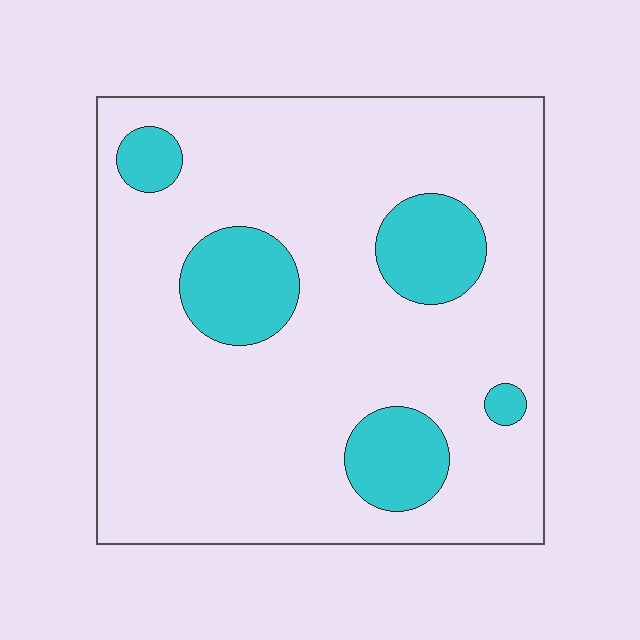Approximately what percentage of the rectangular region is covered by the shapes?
Approximately 15%.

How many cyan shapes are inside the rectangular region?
5.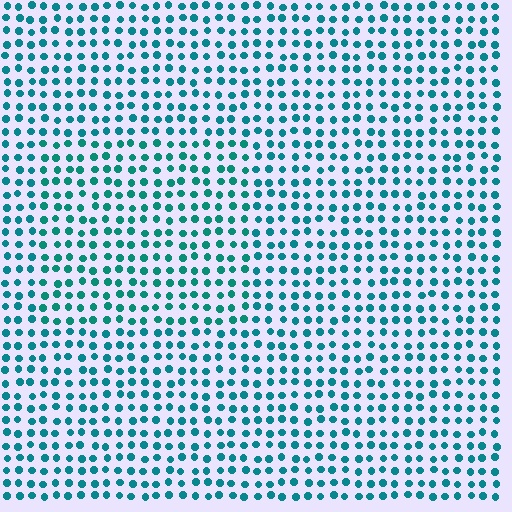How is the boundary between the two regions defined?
The boundary is defined purely by a slight shift in hue (about 15 degrees). Spacing, size, and orientation are identical on both sides.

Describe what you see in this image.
The image is filled with small teal elements in a uniform arrangement. A rectangle-shaped region is visible where the elements are tinted to a slightly different hue, forming a subtle color boundary.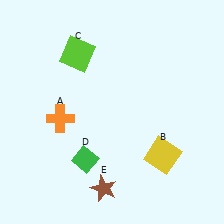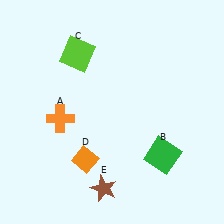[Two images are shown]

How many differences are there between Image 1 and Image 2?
There are 2 differences between the two images.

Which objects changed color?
B changed from yellow to green. D changed from green to orange.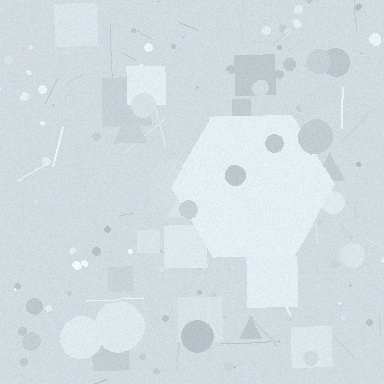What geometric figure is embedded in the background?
A hexagon is embedded in the background.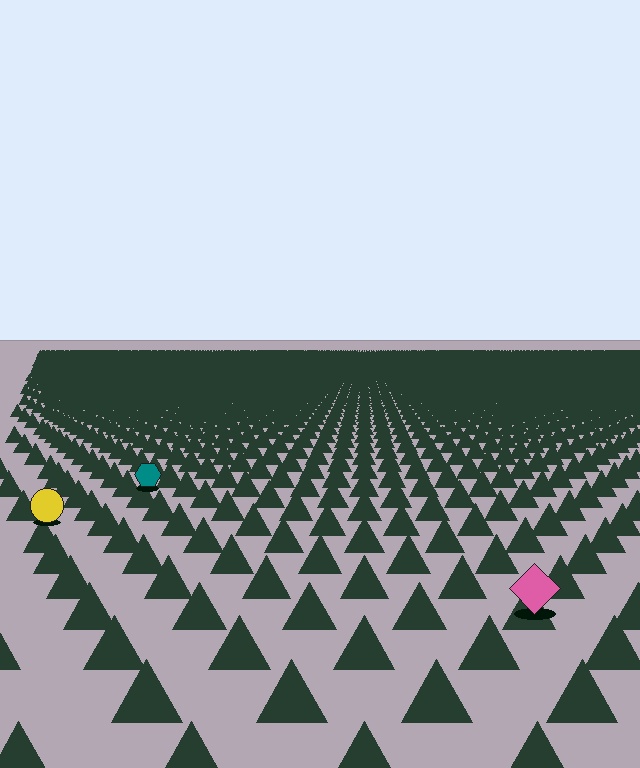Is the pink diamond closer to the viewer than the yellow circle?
Yes. The pink diamond is closer — you can tell from the texture gradient: the ground texture is coarser near it.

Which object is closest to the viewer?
The pink diamond is closest. The texture marks near it are larger and more spread out.